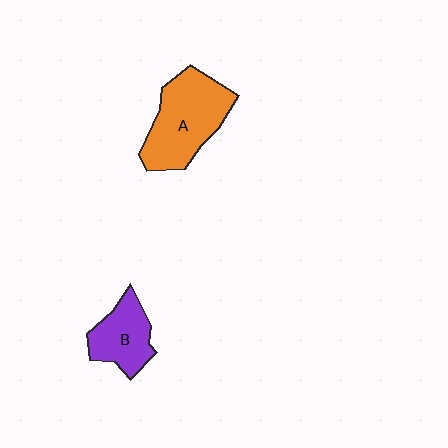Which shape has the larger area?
Shape A (orange).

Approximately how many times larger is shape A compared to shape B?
Approximately 1.7 times.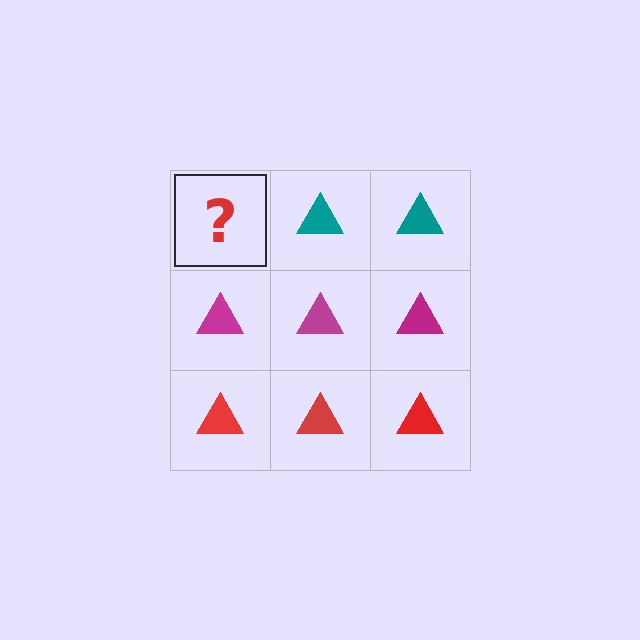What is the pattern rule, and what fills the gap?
The rule is that each row has a consistent color. The gap should be filled with a teal triangle.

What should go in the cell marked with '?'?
The missing cell should contain a teal triangle.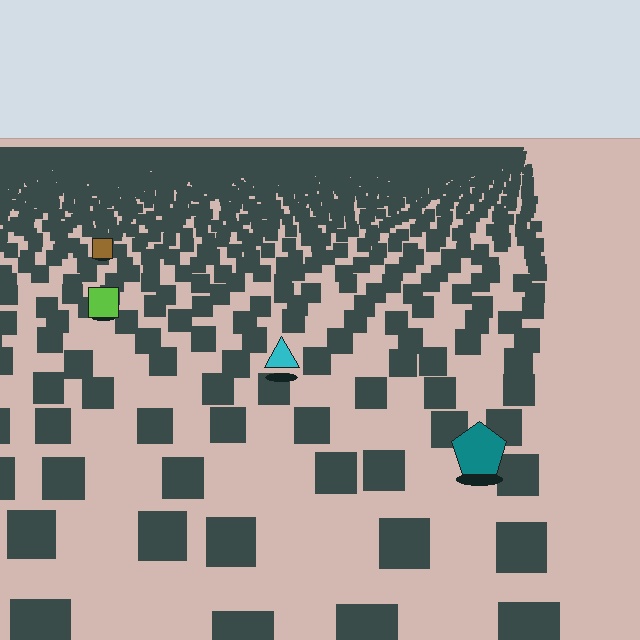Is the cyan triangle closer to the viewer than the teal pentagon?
No. The teal pentagon is closer — you can tell from the texture gradient: the ground texture is coarser near it.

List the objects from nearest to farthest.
From nearest to farthest: the teal pentagon, the cyan triangle, the lime square, the brown square.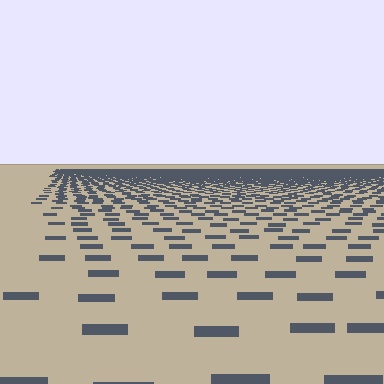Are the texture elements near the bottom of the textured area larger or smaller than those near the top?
Larger. Near the bottom, elements are closer to the viewer and appear at a bigger on-screen size.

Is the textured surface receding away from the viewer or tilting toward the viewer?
The surface is receding away from the viewer. Texture elements get smaller and denser toward the top.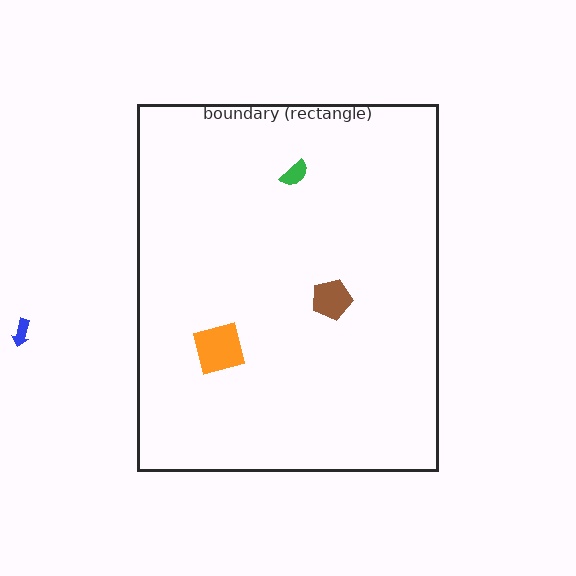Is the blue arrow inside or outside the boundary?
Outside.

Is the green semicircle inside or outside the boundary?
Inside.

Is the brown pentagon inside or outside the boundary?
Inside.